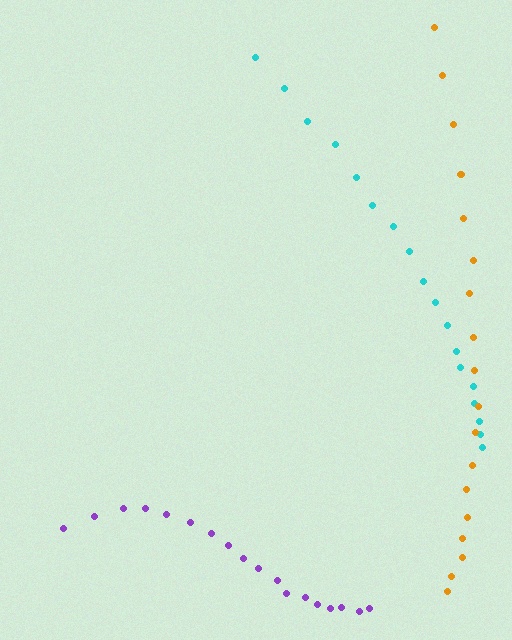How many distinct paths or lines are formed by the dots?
There are 3 distinct paths.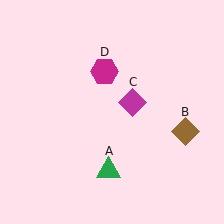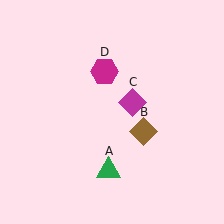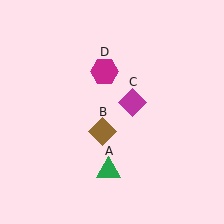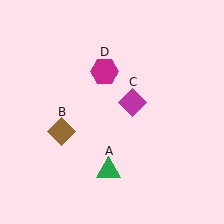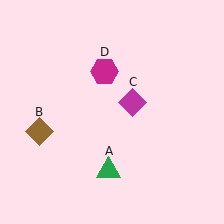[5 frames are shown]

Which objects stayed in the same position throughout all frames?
Green triangle (object A) and magenta diamond (object C) and magenta hexagon (object D) remained stationary.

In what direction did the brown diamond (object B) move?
The brown diamond (object B) moved left.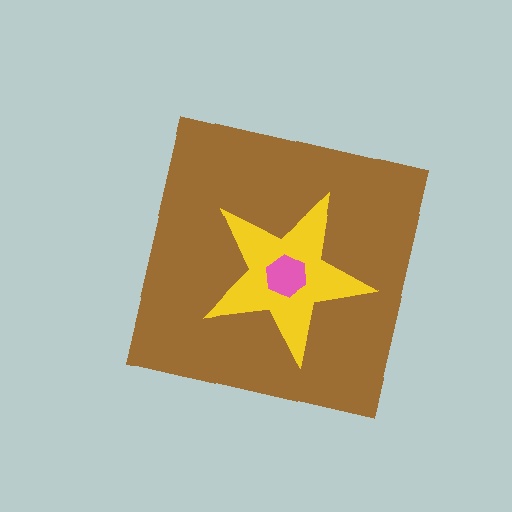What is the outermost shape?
The brown square.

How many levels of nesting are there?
3.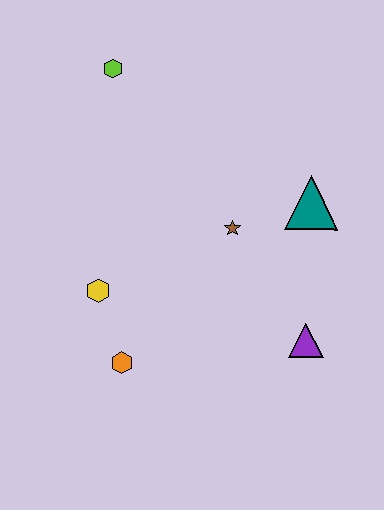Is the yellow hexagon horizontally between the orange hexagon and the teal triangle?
No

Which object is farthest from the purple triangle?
The lime hexagon is farthest from the purple triangle.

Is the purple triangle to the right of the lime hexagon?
Yes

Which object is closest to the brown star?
The teal triangle is closest to the brown star.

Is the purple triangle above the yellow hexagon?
No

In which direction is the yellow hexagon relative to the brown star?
The yellow hexagon is to the left of the brown star.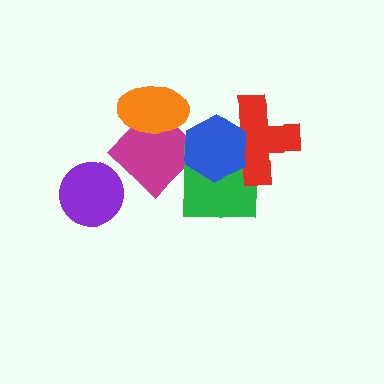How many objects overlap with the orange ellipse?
1 object overlaps with the orange ellipse.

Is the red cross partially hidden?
Yes, it is partially covered by another shape.